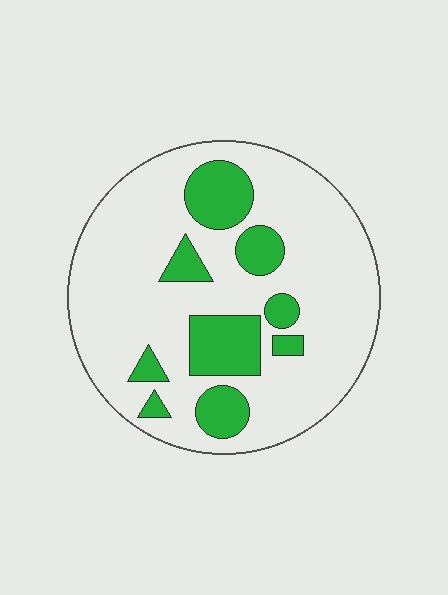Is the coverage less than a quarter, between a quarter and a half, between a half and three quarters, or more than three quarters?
Less than a quarter.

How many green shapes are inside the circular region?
9.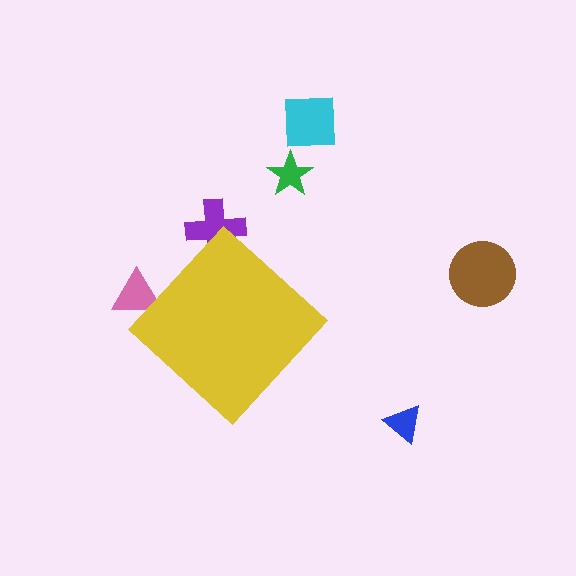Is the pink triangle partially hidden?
Yes, the pink triangle is partially hidden behind the yellow diamond.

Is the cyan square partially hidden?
No, the cyan square is fully visible.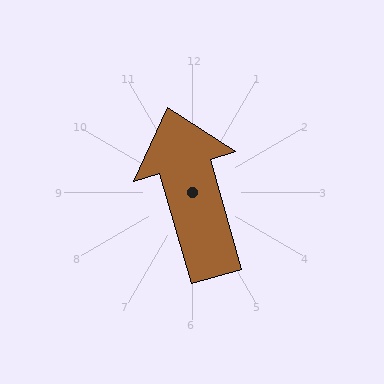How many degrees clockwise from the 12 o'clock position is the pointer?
Approximately 344 degrees.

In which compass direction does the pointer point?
North.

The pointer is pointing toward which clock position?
Roughly 11 o'clock.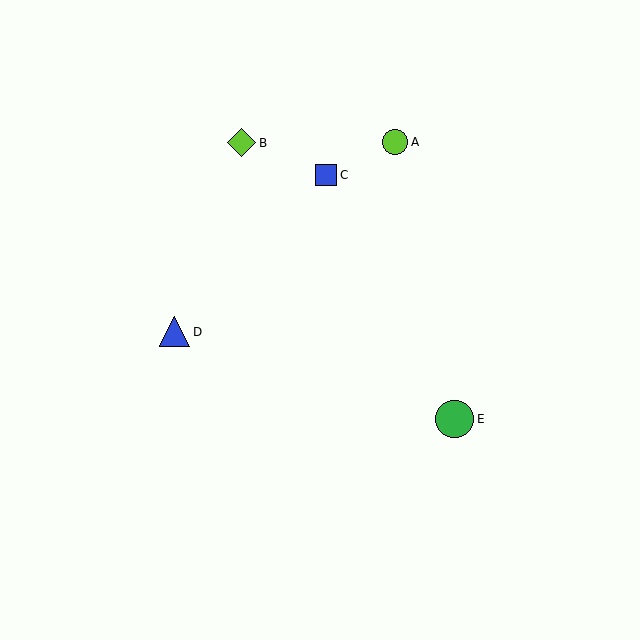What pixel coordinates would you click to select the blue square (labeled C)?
Click at (326, 175) to select the blue square C.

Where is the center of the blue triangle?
The center of the blue triangle is at (174, 332).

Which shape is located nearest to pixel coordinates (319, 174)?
The blue square (labeled C) at (326, 175) is nearest to that location.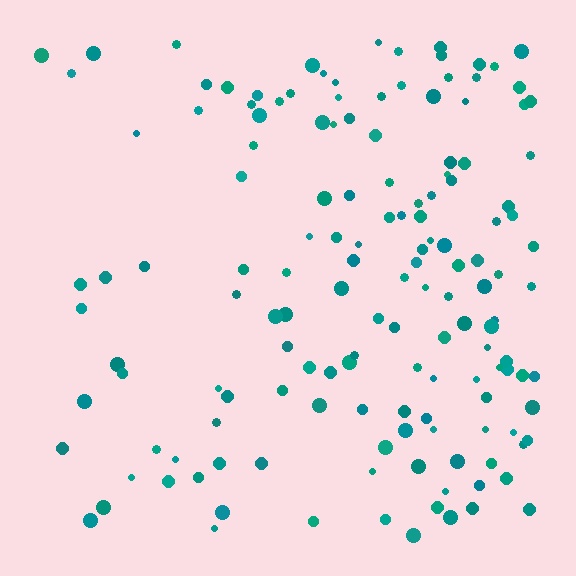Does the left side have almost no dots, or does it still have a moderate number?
Still a moderate number, just noticeably fewer than the right.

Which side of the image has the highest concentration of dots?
The right.